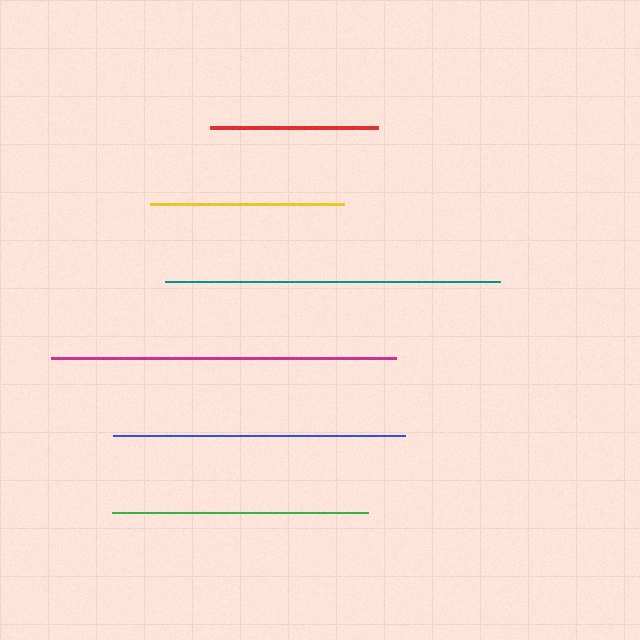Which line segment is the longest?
The magenta line is the longest at approximately 345 pixels.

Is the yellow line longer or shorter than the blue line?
The blue line is longer than the yellow line.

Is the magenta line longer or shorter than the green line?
The magenta line is longer than the green line.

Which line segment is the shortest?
The red line is the shortest at approximately 167 pixels.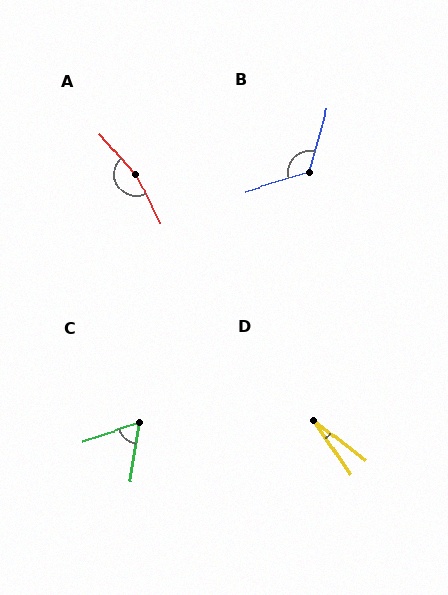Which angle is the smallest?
D, at approximately 18 degrees.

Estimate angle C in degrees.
Approximately 63 degrees.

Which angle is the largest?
A, at approximately 165 degrees.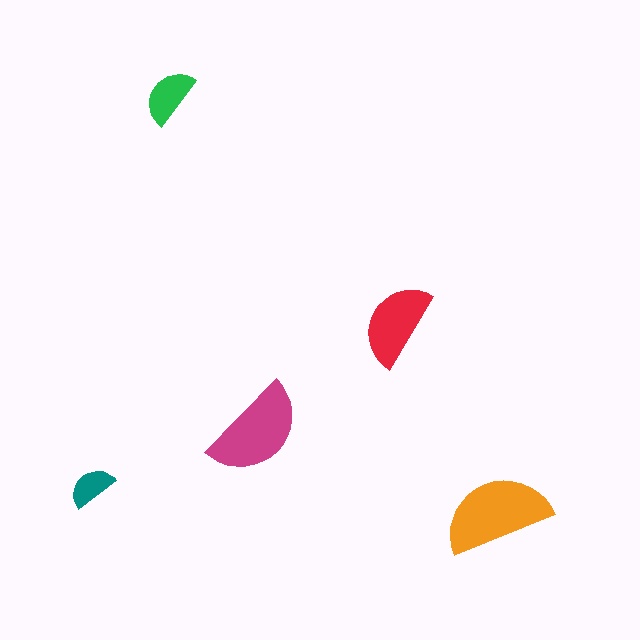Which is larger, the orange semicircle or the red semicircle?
The orange one.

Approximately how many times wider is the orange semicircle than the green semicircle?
About 2 times wider.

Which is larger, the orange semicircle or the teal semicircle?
The orange one.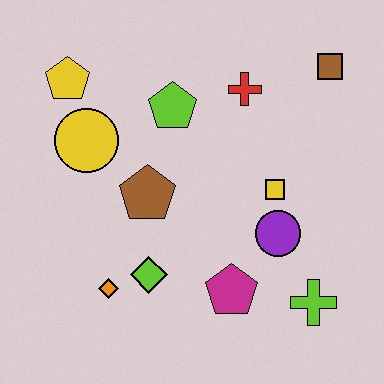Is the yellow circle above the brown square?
No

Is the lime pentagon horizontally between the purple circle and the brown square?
No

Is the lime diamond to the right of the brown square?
No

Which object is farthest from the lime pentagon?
The lime cross is farthest from the lime pentagon.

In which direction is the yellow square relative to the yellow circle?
The yellow square is to the right of the yellow circle.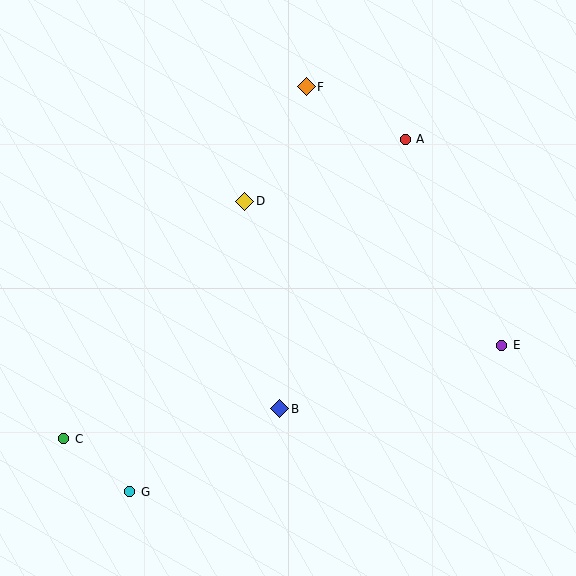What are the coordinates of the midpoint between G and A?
The midpoint between G and A is at (267, 316).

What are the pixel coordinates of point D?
Point D is at (245, 201).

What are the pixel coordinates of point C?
Point C is at (64, 439).